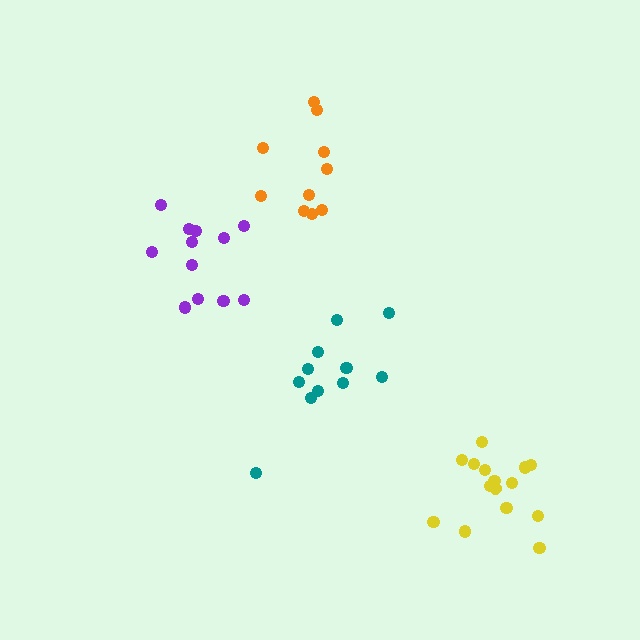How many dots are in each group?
Group 1: 12 dots, Group 2: 11 dots, Group 3: 15 dots, Group 4: 10 dots (48 total).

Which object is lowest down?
The yellow cluster is bottommost.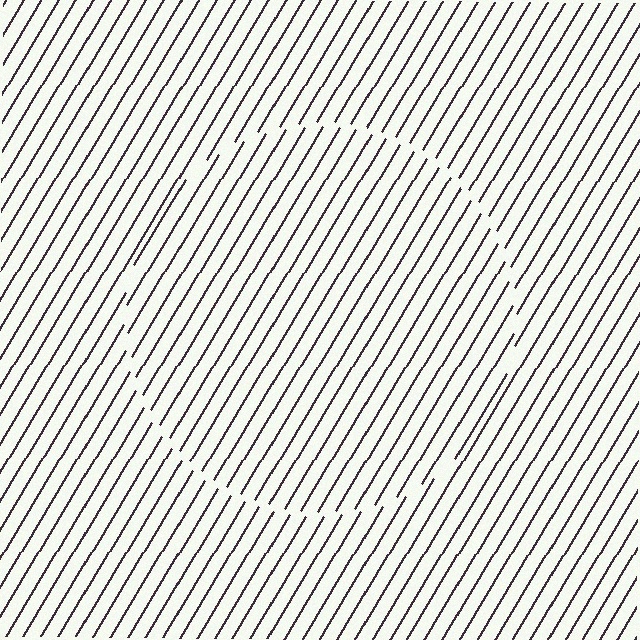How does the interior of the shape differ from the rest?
The interior of the shape contains the same grating, shifted by half a period — the contour is defined by the phase discontinuity where line-ends from the inner and outer gratings abut.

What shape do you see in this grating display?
An illusory circle. The interior of the shape contains the same grating, shifted by half a period — the contour is defined by the phase discontinuity where line-ends from the inner and outer gratings abut.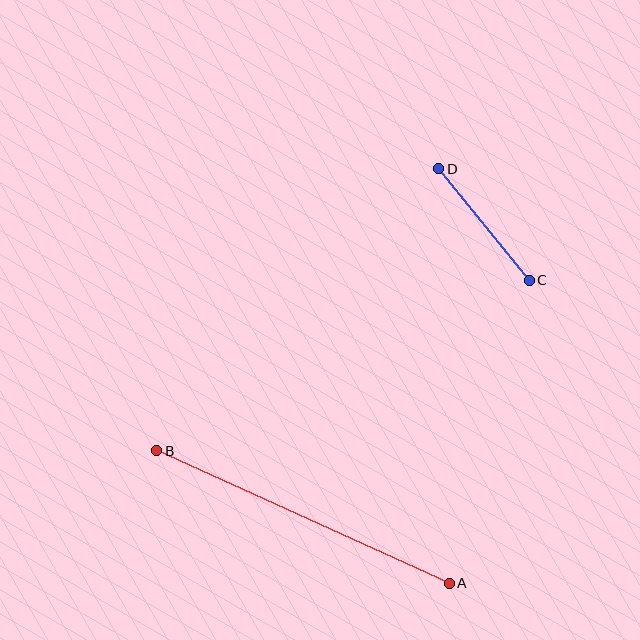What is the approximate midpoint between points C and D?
The midpoint is at approximately (484, 224) pixels.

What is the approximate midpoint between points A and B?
The midpoint is at approximately (303, 517) pixels.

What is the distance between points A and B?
The distance is approximately 321 pixels.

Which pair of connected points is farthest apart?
Points A and B are farthest apart.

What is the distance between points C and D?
The distance is approximately 144 pixels.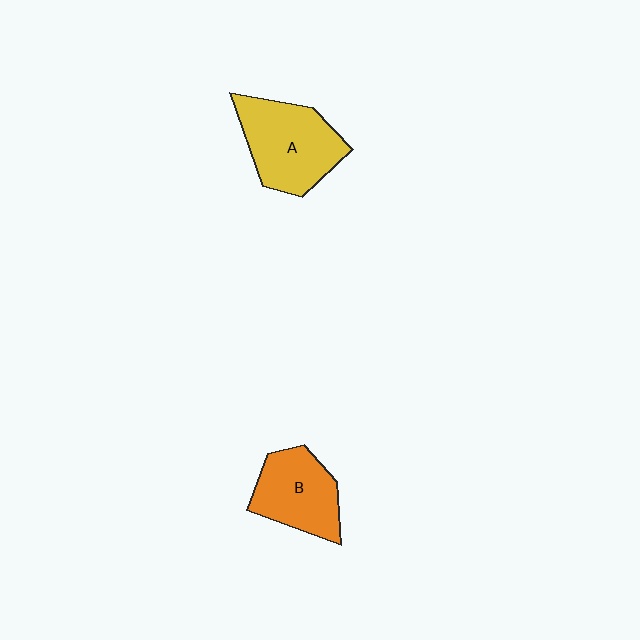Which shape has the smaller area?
Shape B (orange).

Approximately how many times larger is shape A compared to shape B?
Approximately 1.2 times.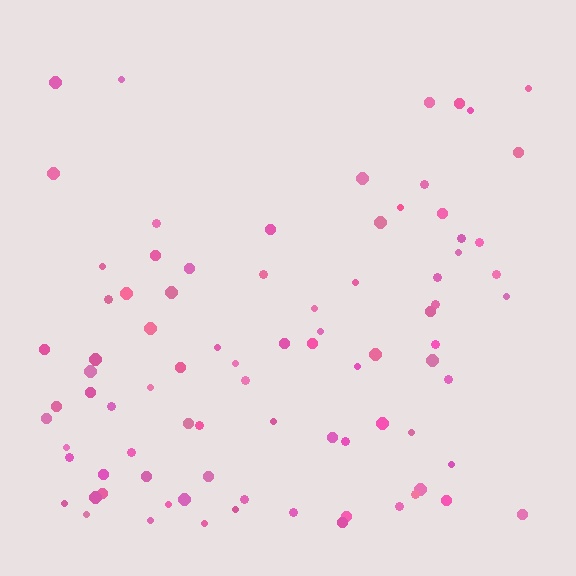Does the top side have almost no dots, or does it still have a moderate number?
Still a moderate number, just noticeably fewer than the bottom.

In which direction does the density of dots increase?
From top to bottom, with the bottom side densest.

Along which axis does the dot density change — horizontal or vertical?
Vertical.